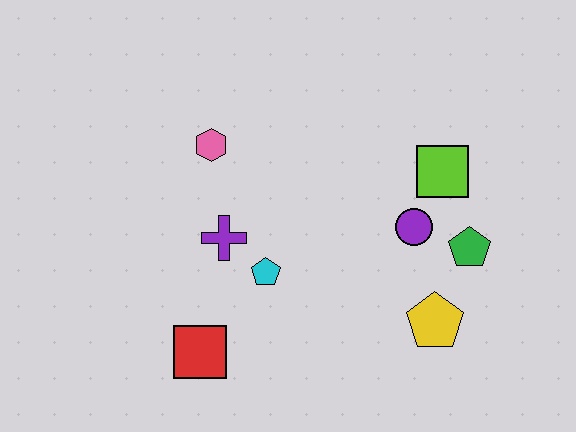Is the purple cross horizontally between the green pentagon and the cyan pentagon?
No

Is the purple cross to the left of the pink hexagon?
No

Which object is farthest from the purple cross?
The green pentagon is farthest from the purple cross.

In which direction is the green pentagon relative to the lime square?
The green pentagon is below the lime square.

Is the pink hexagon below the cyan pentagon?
No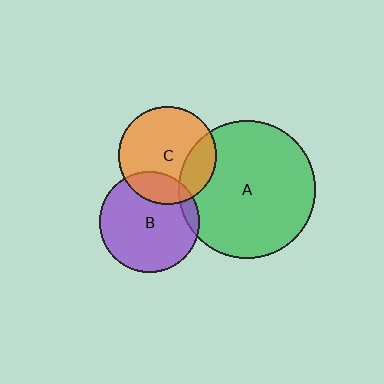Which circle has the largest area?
Circle A (green).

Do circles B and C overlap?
Yes.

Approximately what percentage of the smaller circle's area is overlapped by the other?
Approximately 20%.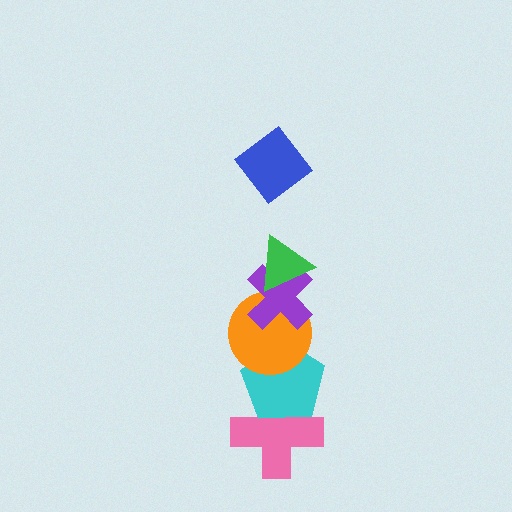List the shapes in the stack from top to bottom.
From top to bottom: the blue diamond, the green triangle, the purple cross, the orange circle, the cyan pentagon, the pink cross.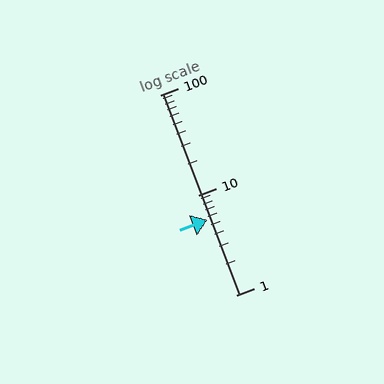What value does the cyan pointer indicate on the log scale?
The pointer indicates approximately 5.6.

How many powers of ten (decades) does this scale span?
The scale spans 2 decades, from 1 to 100.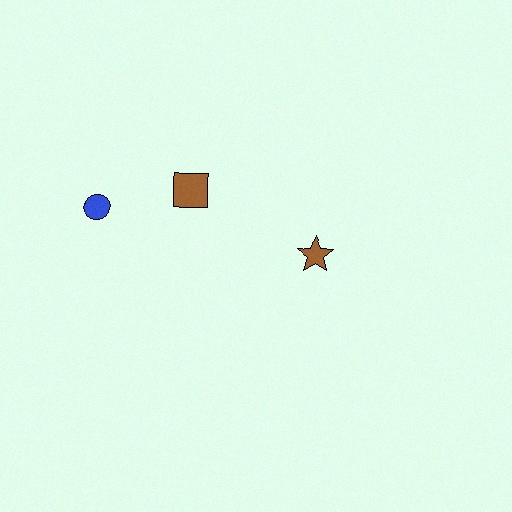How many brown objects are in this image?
There are 2 brown objects.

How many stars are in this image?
There is 1 star.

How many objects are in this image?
There are 3 objects.